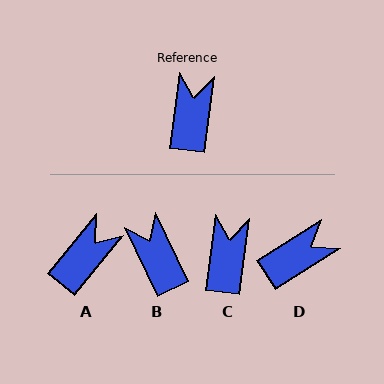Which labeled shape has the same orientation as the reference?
C.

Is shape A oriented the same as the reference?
No, it is off by about 32 degrees.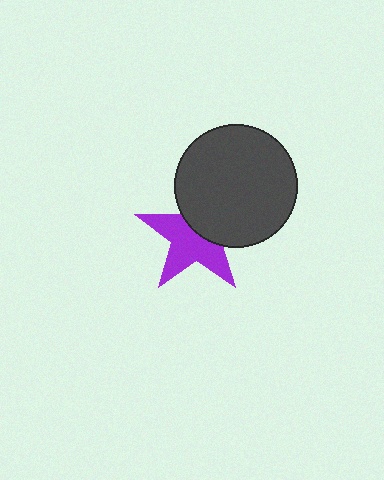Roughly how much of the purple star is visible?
About half of it is visible (roughly 58%).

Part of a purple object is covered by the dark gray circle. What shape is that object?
It is a star.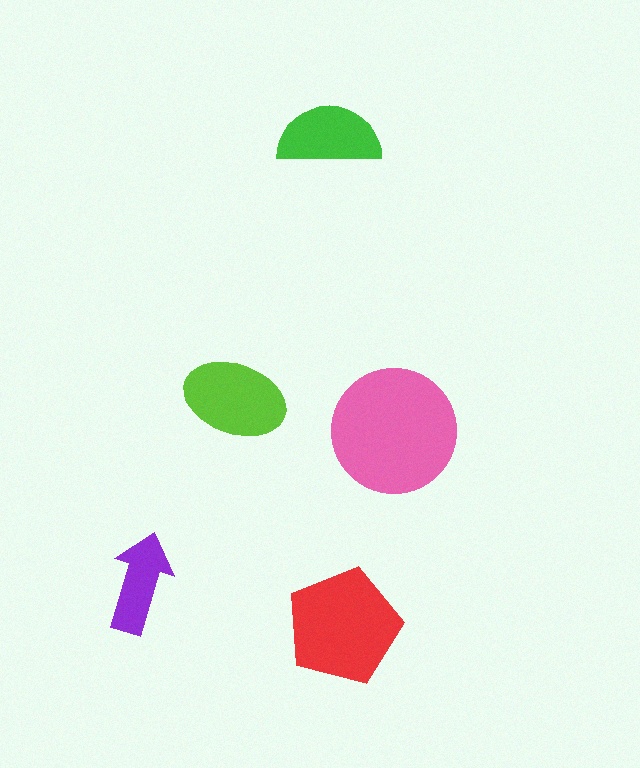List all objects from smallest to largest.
The purple arrow, the green semicircle, the lime ellipse, the red pentagon, the pink circle.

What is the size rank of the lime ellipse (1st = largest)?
3rd.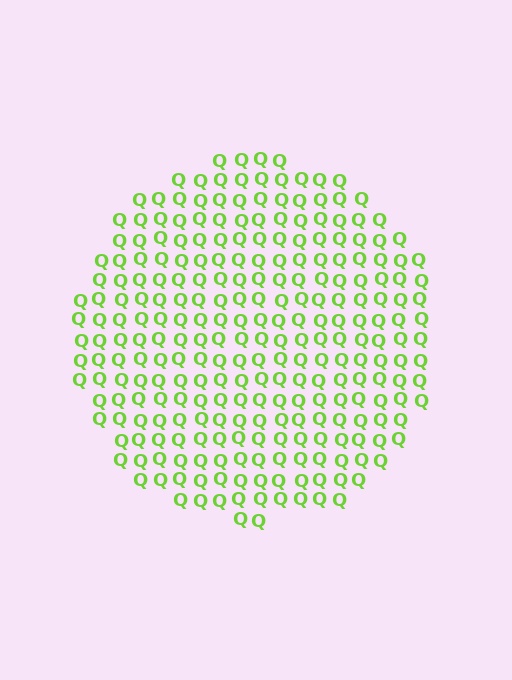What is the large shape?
The large shape is a circle.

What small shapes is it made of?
It is made of small letter Q's.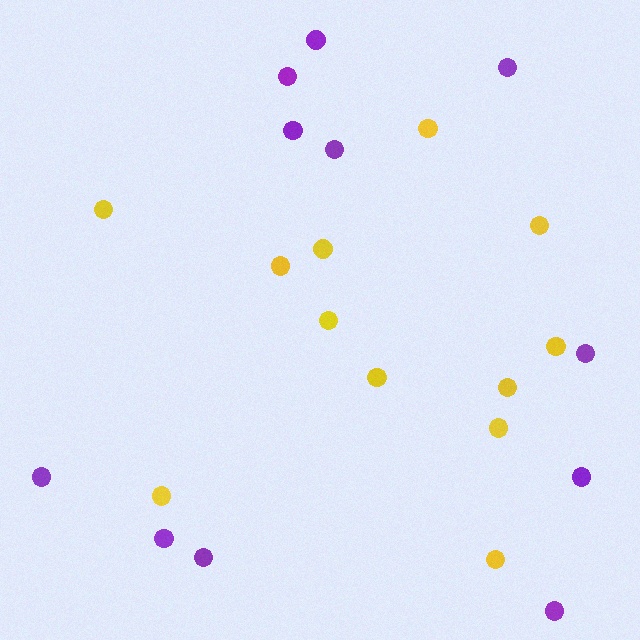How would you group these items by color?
There are 2 groups: one group of purple circles (11) and one group of yellow circles (12).